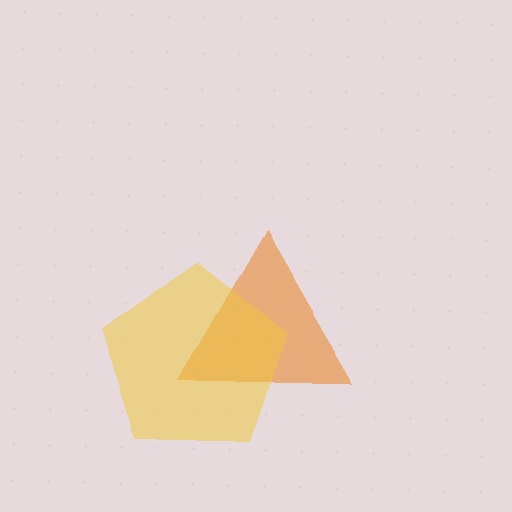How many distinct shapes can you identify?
There are 2 distinct shapes: an orange triangle, a yellow pentagon.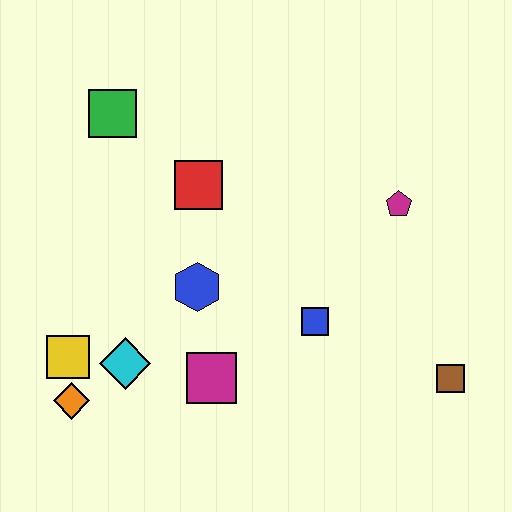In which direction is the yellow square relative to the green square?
The yellow square is below the green square.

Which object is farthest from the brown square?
The green square is farthest from the brown square.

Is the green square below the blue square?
No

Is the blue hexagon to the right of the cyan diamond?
Yes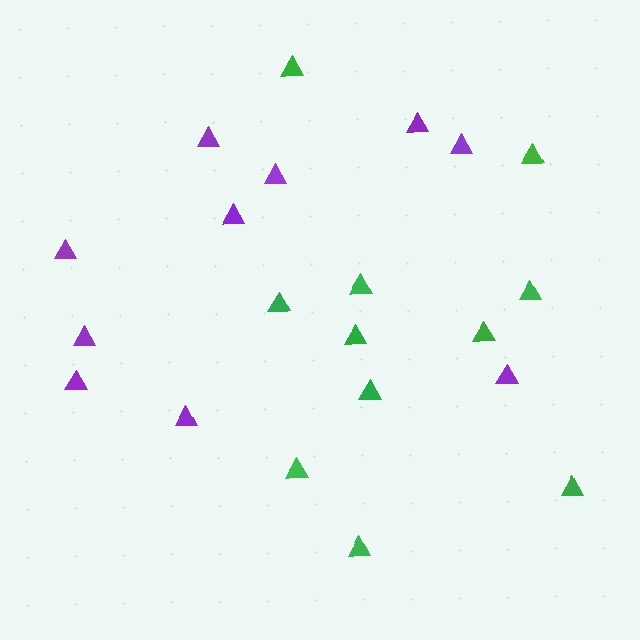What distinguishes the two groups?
There are 2 groups: one group of purple triangles (10) and one group of green triangles (11).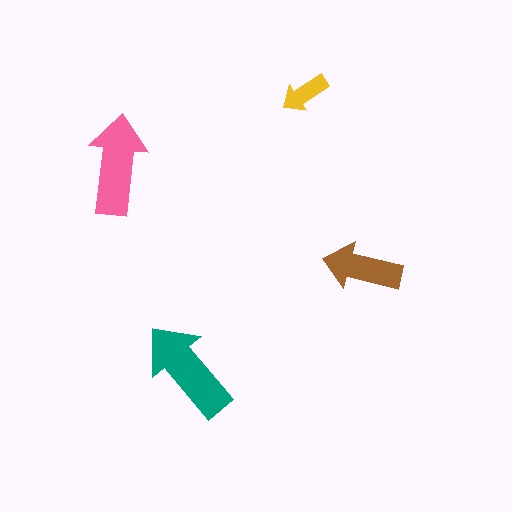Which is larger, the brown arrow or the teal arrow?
The teal one.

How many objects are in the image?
There are 4 objects in the image.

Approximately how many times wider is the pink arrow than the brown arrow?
About 1.5 times wider.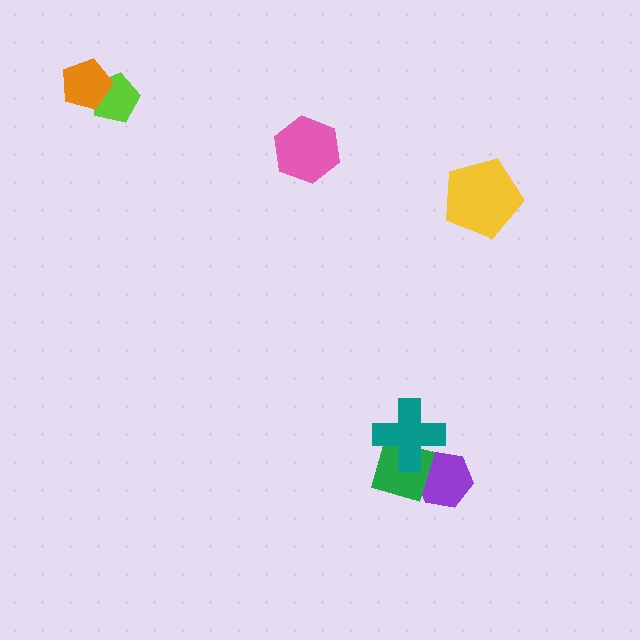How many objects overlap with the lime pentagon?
1 object overlaps with the lime pentagon.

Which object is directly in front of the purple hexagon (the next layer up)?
The green diamond is directly in front of the purple hexagon.